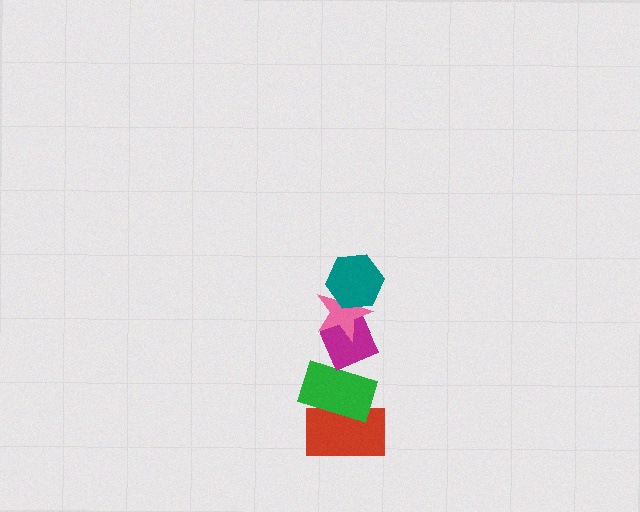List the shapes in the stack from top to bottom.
From top to bottom: the teal hexagon, the pink star, the magenta diamond, the green rectangle, the red rectangle.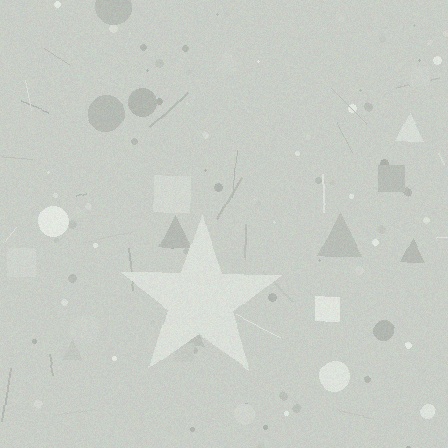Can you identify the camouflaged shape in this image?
The camouflaged shape is a star.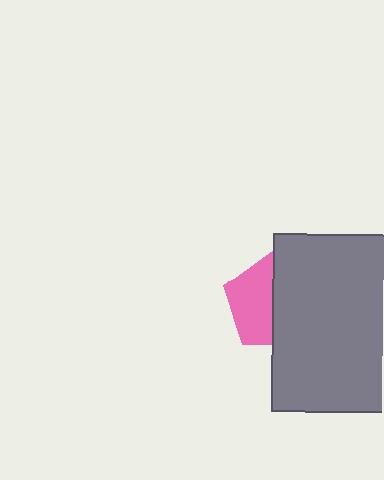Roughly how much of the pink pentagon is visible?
About half of it is visible (roughly 50%).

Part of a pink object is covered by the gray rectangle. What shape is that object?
It is a pentagon.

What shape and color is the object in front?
The object in front is a gray rectangle.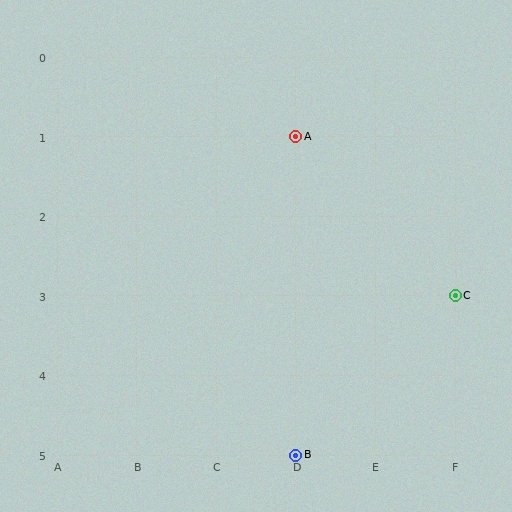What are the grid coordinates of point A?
Point A is at grid coordinates (D, 1).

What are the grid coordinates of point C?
Point C is at grid coordinates (F, 3).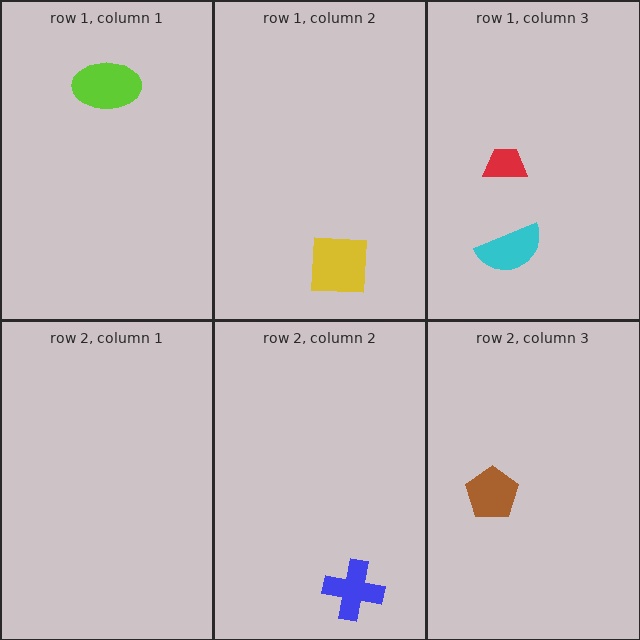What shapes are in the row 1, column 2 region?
The yellow square.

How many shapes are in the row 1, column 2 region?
1.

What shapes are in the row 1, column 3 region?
The cyan semicircle, the red trapezoid.